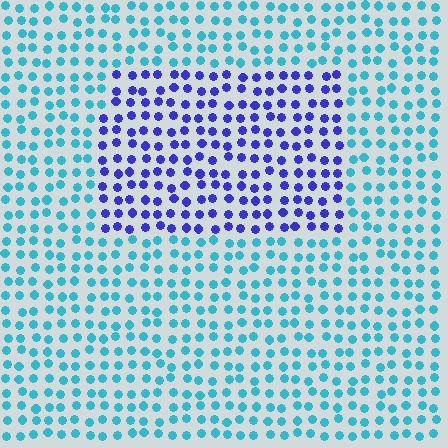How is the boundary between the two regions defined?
The boundary is defined purely by a slight shift in hue (about 54 degrees). Spacing, size, and orientation are identical on both sides.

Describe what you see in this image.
The image is filled with small cyan elements in a uniform arrangement. A rectangle-shaped region is visible where the elements are tinted to a slightly different hue, forming a subtle color boundary.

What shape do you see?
I see a rectangle.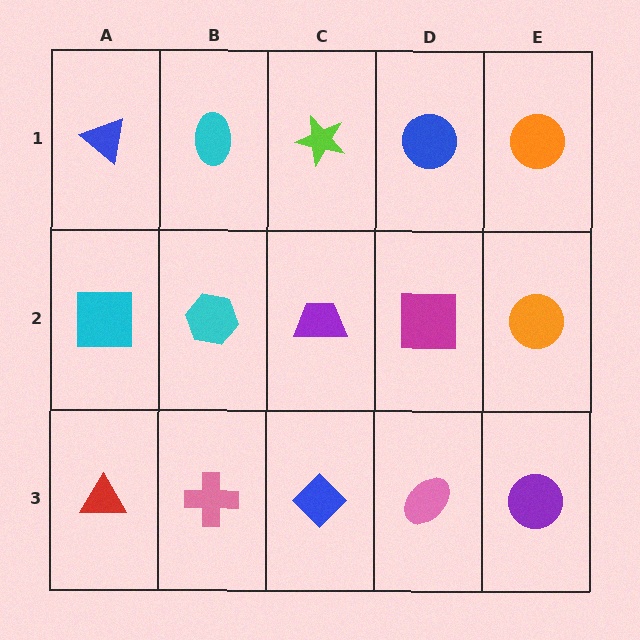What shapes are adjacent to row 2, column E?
An orange circle (row 1, column E), a purple circle (row 3, column E), a magenta square (row 2, column D).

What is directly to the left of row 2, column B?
A cyan square.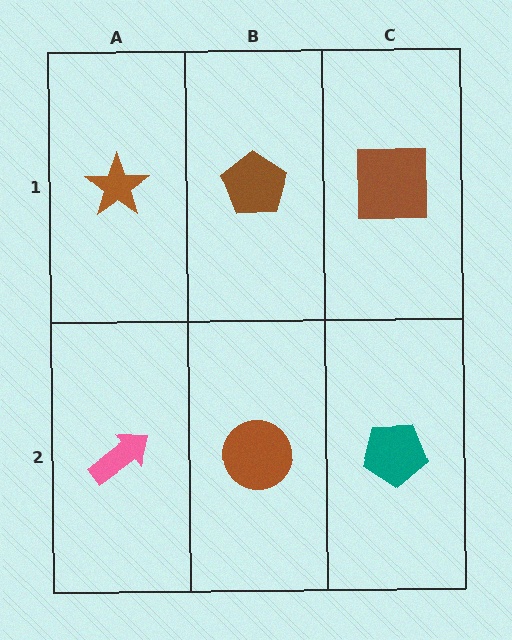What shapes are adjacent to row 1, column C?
A teal pentagon (row 2, column C), a brown pentagon (row 1, column B).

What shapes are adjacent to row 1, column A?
A pink arrow (row 2, column A), a brown pentagon (row 1, column B).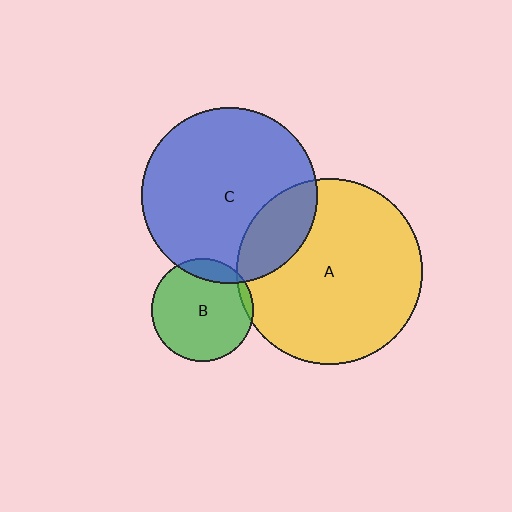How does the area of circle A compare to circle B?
Approximately 3.3 times.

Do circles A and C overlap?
Yes.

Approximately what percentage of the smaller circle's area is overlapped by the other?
Approximately 20%.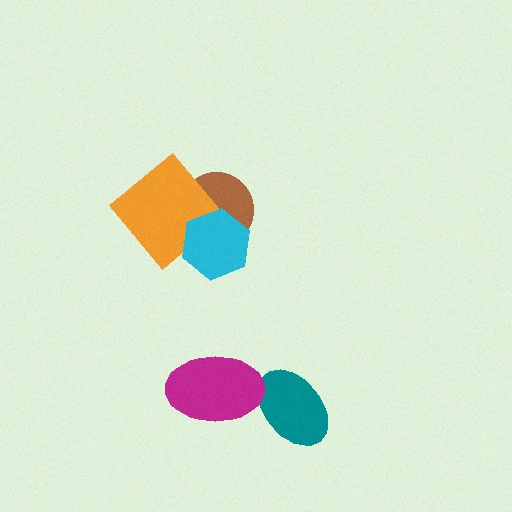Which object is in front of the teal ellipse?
The magenta ellipse is in front of the teal ellipse.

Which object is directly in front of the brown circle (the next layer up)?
The orange diamond is directly in front of the brown circle.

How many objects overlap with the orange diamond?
2 objects overlap with the orange diamond.